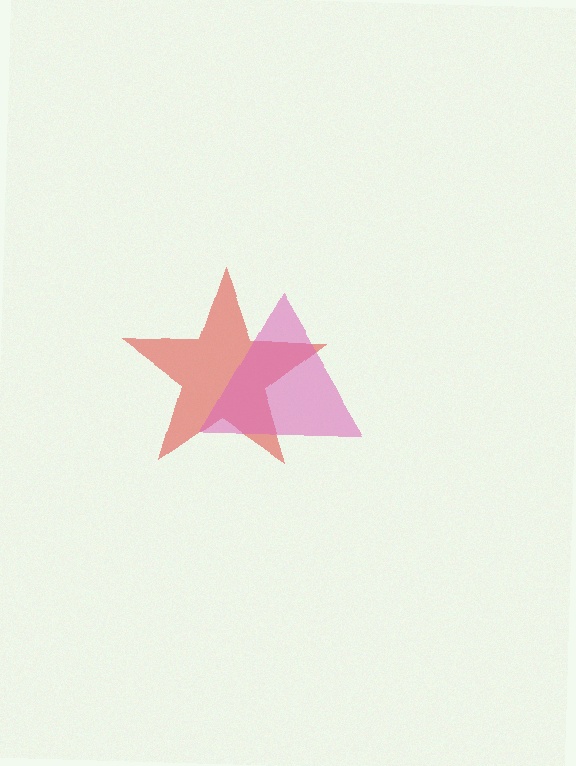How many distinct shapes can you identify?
There are 2 distinct shapes: a red star, a pink triangle.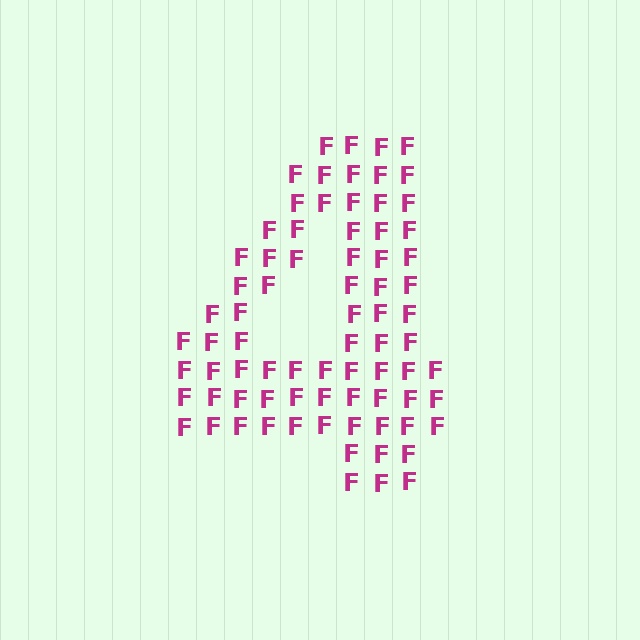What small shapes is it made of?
It is made of small letter F's.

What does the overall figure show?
The overall figure shows the digit 4.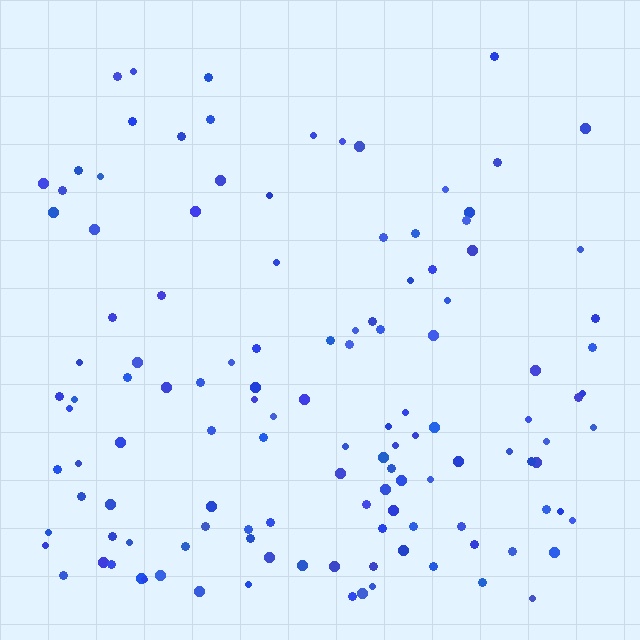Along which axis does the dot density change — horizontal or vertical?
Vertical.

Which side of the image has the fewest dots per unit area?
The top.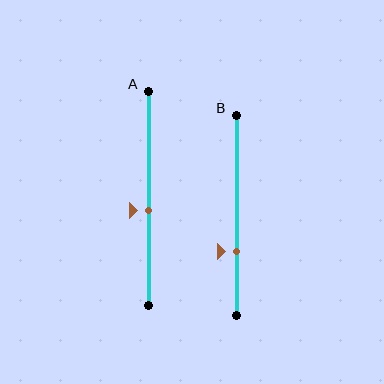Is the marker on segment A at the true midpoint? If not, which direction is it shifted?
No, the marker on segment A is shifted downward by about 6% of the segment length.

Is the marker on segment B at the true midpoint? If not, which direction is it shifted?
No, the marker on segment B is shifted downward by about 18% of the segment length.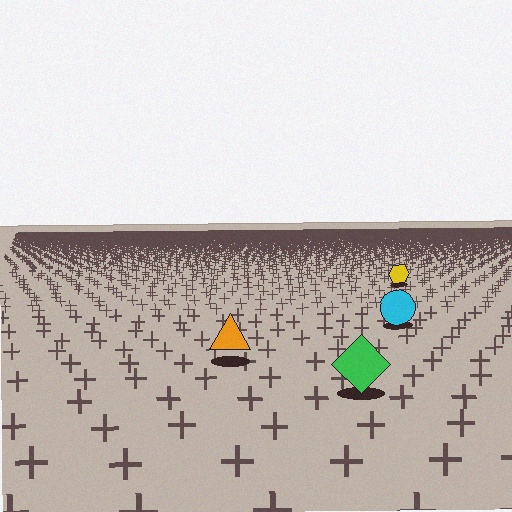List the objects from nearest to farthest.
From nearest to farthest: the green diamond, the orange triangle, the cyan circle, the yellow hexagon.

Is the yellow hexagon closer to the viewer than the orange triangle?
No. The orange triangle is closer — you can tell from the texture gradient: the ground texture is coarser near it.